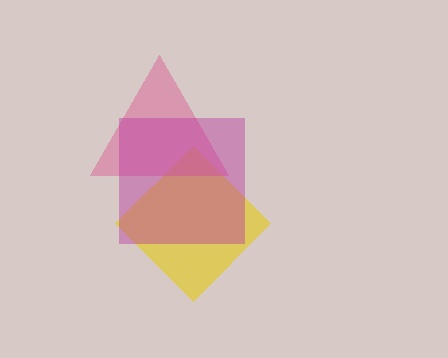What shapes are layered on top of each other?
The layered shapes are: a yellow diamond, a pink triangle, a magenta square.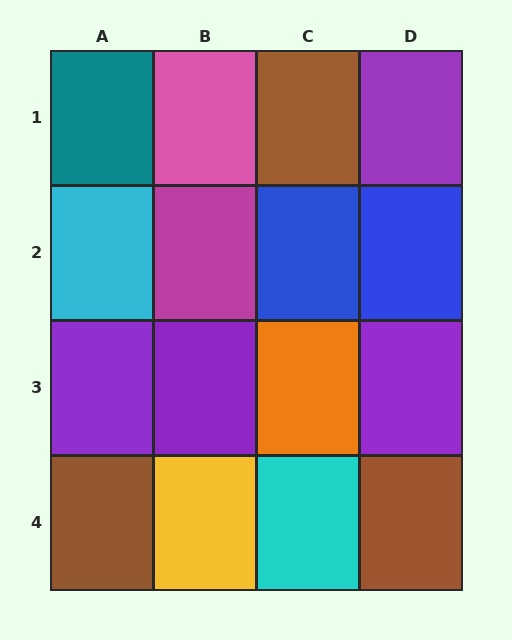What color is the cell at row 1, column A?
Teal.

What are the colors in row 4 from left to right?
Brown, yellow, cyan, brown.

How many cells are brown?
3 cells are brown.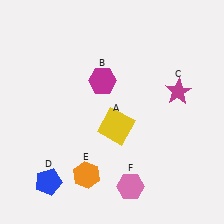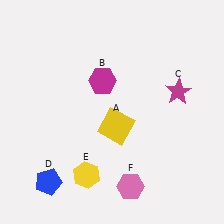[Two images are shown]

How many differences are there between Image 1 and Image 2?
There is 1 difference between the two images.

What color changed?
The hexagon (E) changed from orange in Image 1 to yellow in Image 2.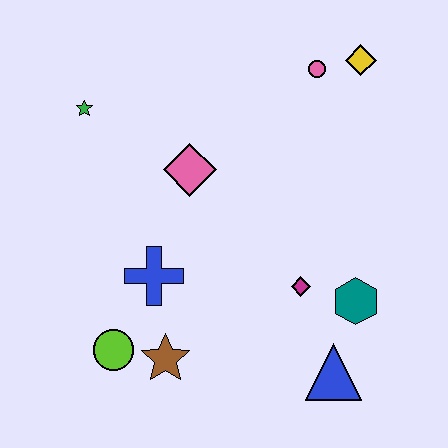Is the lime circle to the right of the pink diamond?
No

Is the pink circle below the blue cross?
No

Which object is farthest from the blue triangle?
The green star is farthest from the blue triangle.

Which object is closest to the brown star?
The lime circle is closest to the brown star.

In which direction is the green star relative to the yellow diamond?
The green star is to the left of the yellow diamond.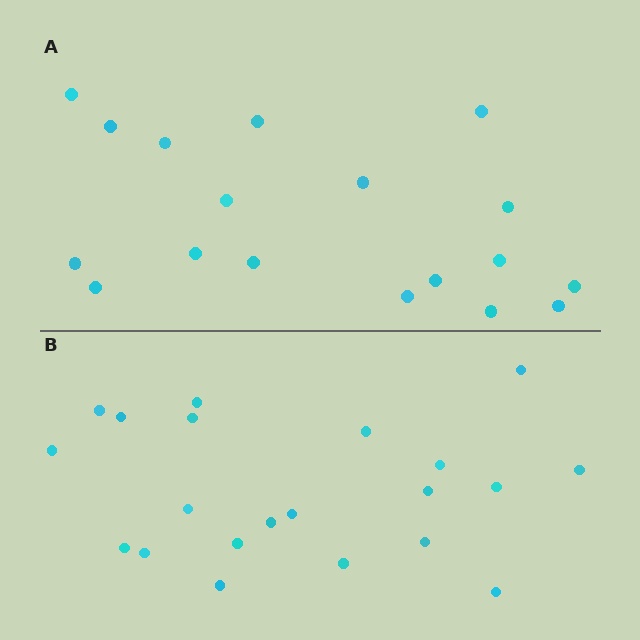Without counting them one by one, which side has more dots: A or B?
Region B (the bottom region) has more dots.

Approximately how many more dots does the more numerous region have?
Region B has just a few more — roughly 2 or 3 more dots than region A.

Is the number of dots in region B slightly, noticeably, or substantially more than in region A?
Region B has only slightly more — the two regions are fairly close. The ratio is roughly 1.2 to 1.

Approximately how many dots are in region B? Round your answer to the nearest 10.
About 20 dots. (The exact count is 21, which rounds to 20.)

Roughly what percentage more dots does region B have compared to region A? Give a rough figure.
About 15% more.